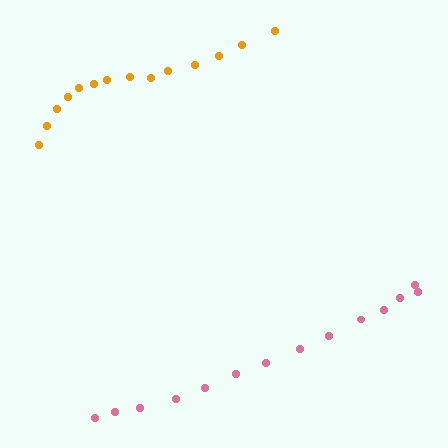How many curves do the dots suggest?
There are 2 distinct paths.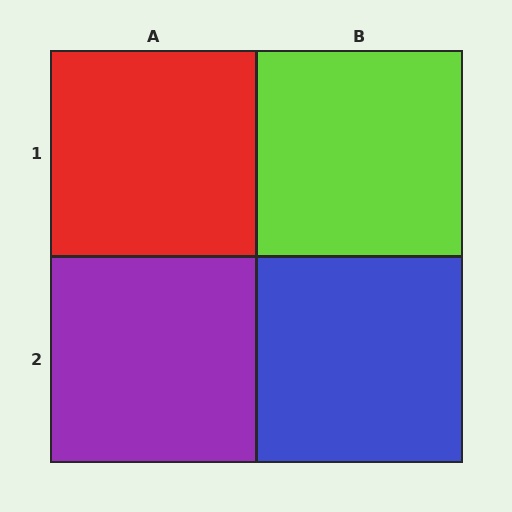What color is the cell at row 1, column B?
Lime.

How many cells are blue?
1 cell is blue.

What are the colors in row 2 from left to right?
Purple, blue.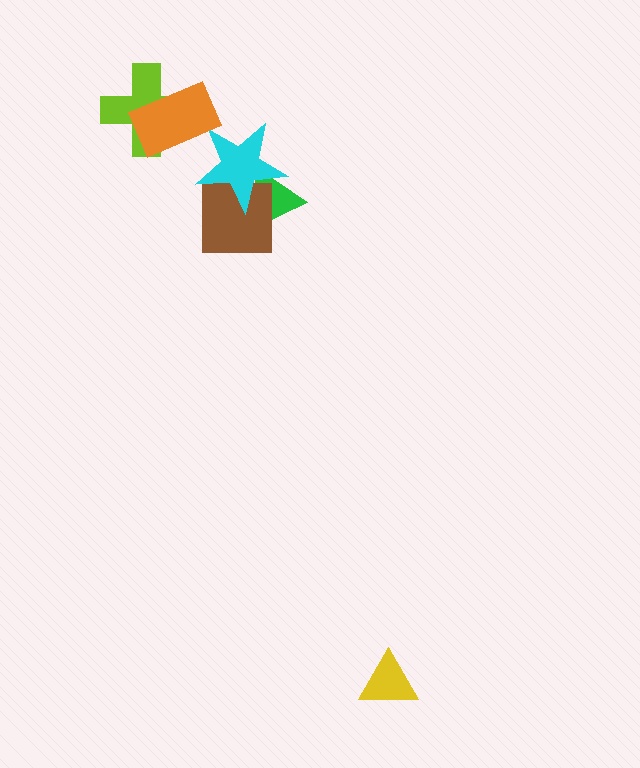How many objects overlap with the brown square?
2 objects overlap with the brown square.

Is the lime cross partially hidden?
Yes, it is partially covered by another shape.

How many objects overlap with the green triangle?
2 objects overlap with the green triangle.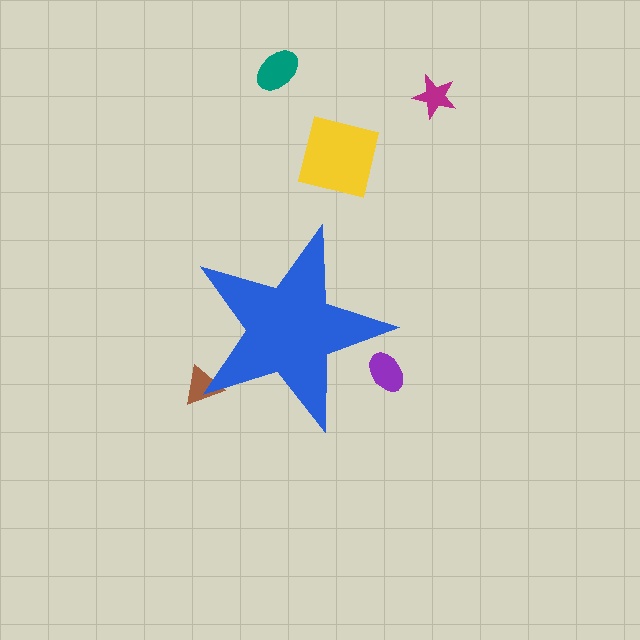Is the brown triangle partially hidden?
Yes, the brown triangle is partially hidden behind the blue star.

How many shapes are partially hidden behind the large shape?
2 shapes are partially hidden.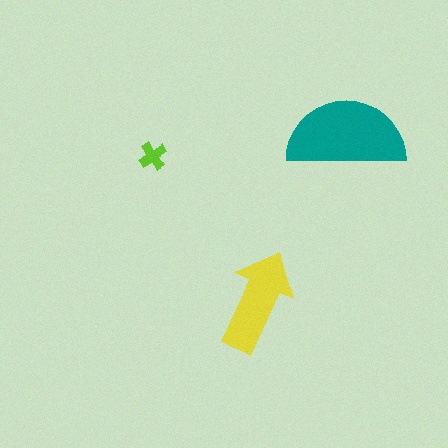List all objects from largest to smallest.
The teal semicircle, the yellow arrow, the lime cross.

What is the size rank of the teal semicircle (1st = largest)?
1st.